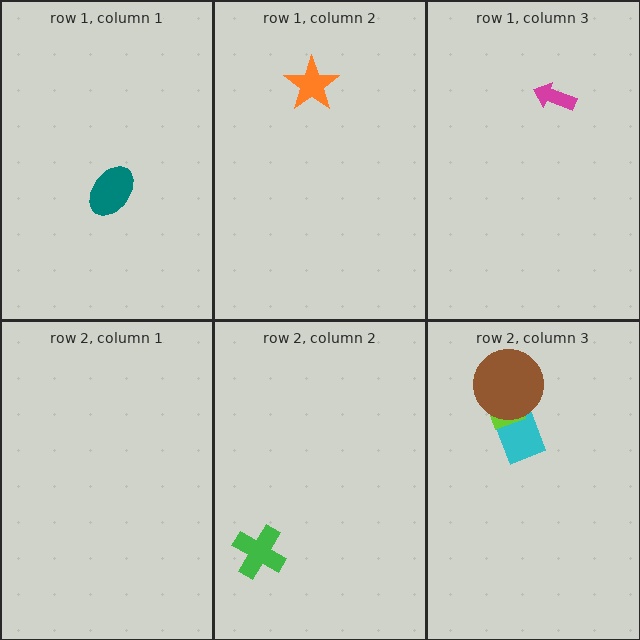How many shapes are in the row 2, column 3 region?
3.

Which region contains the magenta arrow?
The row 1, column 3 region.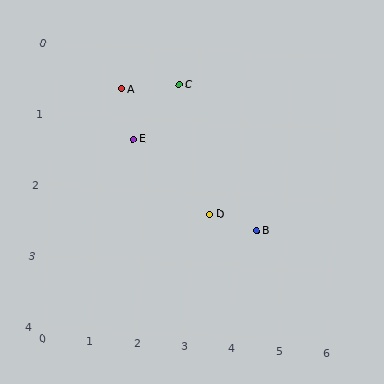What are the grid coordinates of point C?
Point C is at approximately (2.6, 0.5).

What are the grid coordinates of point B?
Point B is at approximately (4.4, 2.5).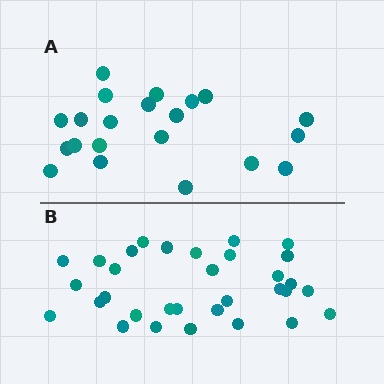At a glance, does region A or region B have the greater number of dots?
Region B (the bottom region) has more dots.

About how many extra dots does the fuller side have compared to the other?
Region B has roughly 12 or so more dots than region A.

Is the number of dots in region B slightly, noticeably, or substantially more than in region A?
Region B has substantially more. The ratio is roughly 1.5 to 1.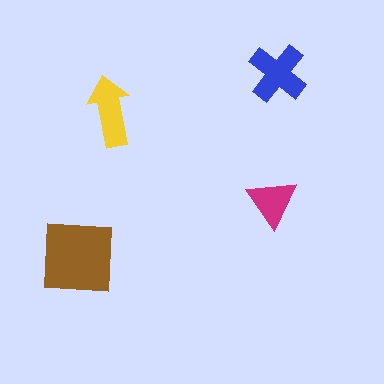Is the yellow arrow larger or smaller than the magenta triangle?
Larger.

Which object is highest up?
The blue cross is topmost.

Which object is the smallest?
The magenta triangle.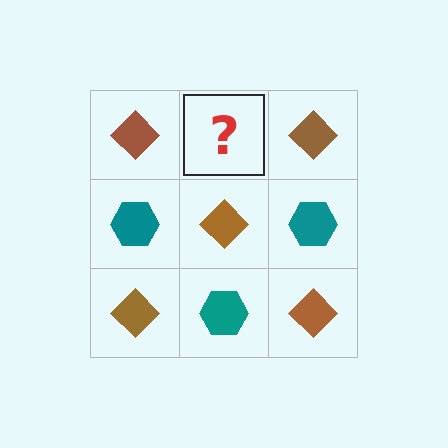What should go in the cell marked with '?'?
The missing cell should contain a teal hexagon.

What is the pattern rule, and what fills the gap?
The rule is that it alternates brown diamond and teal hexagon in a checkerboard pattern. The gap should be filled with a teal hexagon.